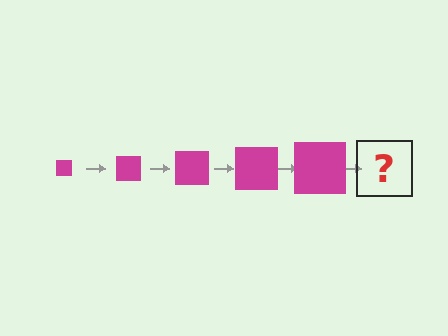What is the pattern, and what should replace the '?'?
The pattern is that the square gets progressively larger each step. The '?' should be a magenta square, larger than the previous one.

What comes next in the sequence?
The next element should be a magenta square, larger than the previous one.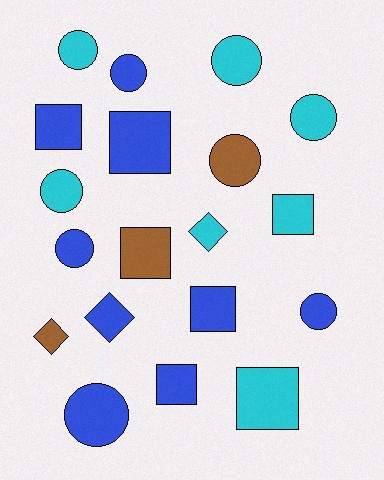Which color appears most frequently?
Blue, with 9 objects.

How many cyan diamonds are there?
There is 1 cyan diamond.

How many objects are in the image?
There are 19 objects.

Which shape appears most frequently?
Circle, with 9 objects.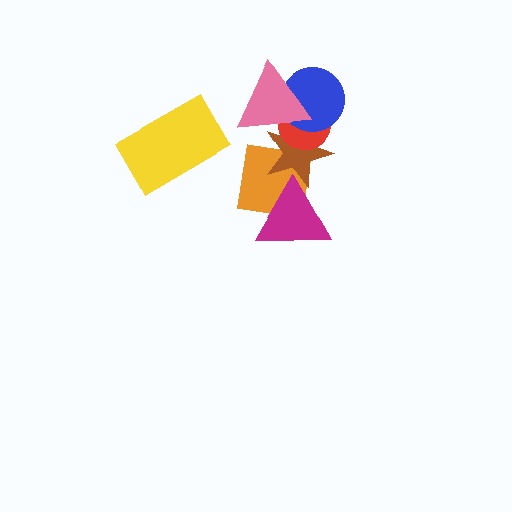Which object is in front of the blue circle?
The pink triangle is in front of the blue circle.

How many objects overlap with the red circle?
3 objects overlap with the red circle.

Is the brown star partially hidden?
Yes, it is partially covered by another shape.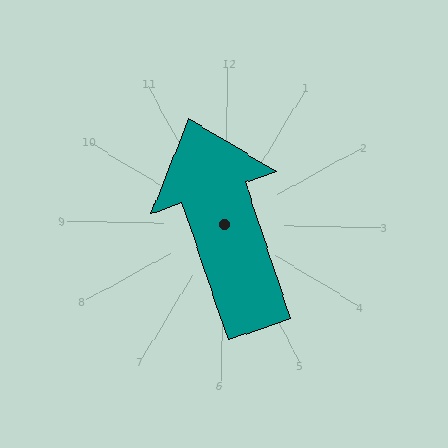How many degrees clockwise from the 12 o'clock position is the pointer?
Approximately 340 degrees.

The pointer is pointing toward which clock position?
Roughly 11 o'clock.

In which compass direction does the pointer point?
North.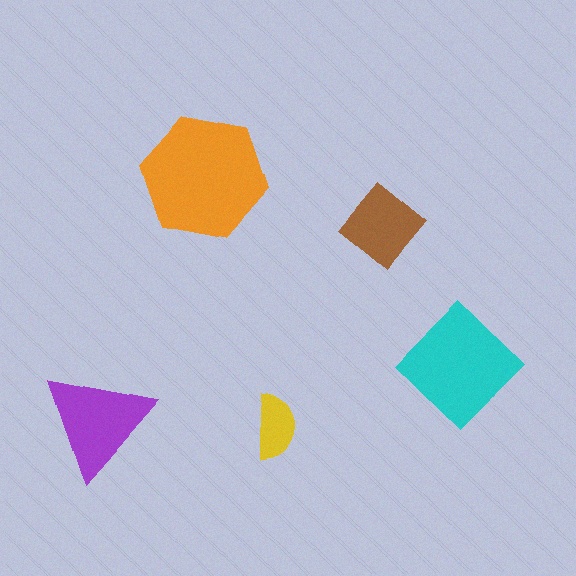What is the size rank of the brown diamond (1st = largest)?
4th.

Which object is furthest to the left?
The purple triangle is leftmost.